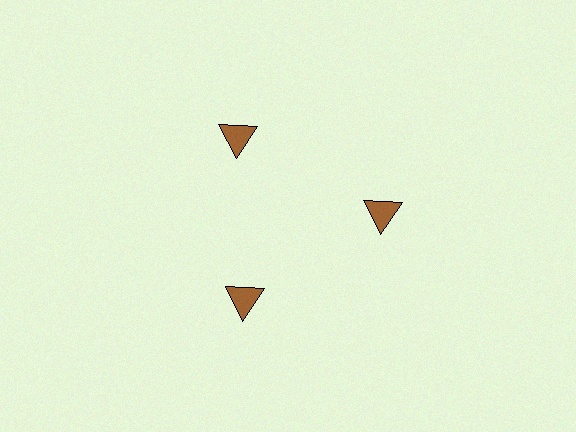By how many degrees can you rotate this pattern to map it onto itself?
The pattern maps onto itself every 120 degrees of rotation.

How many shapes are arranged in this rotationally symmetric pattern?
There are 3 shapes, arranged in 3 groups of 1.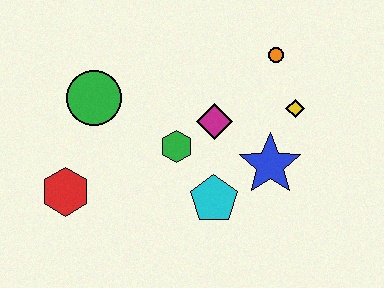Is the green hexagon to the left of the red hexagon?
No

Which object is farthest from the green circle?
The yellow diamond is farthest from the green circle.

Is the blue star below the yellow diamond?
Yes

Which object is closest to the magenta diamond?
The green hexagon is closest to the magenta diamond.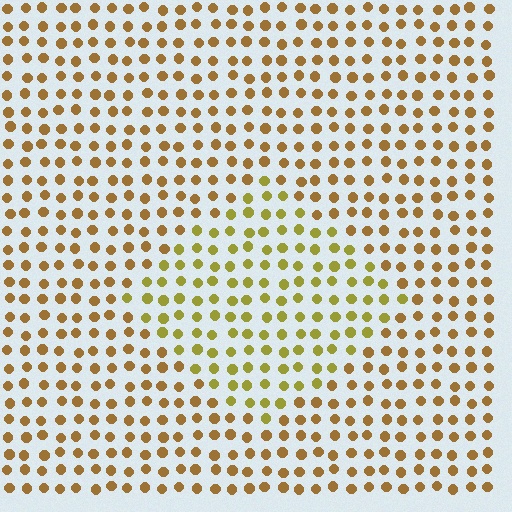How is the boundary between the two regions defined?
The boundary is defined purely by a slight shift in hue (about 26 degrees). Spacing, size, and orientation are identical on both sides.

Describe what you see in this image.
The image is filled with small brown elements in a uniform arrangement. A diamond-shaped region is visible where the elements are tinted to a slightly different hue, forming a subtle color boundary.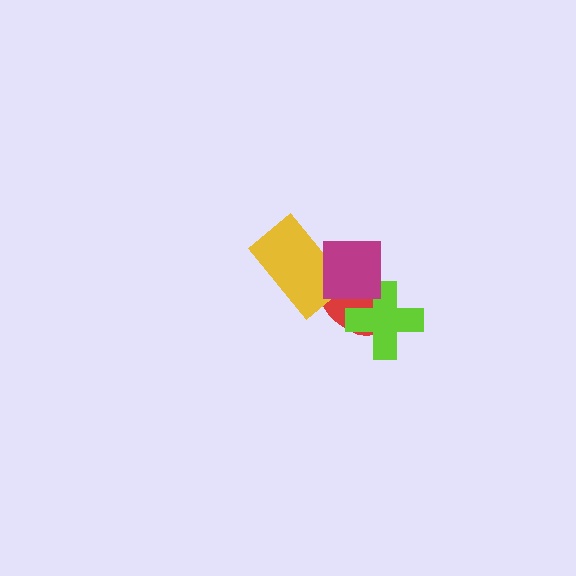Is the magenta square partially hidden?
No, no other shape covers it.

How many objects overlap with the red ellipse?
3 objects overlap with the red ellipse.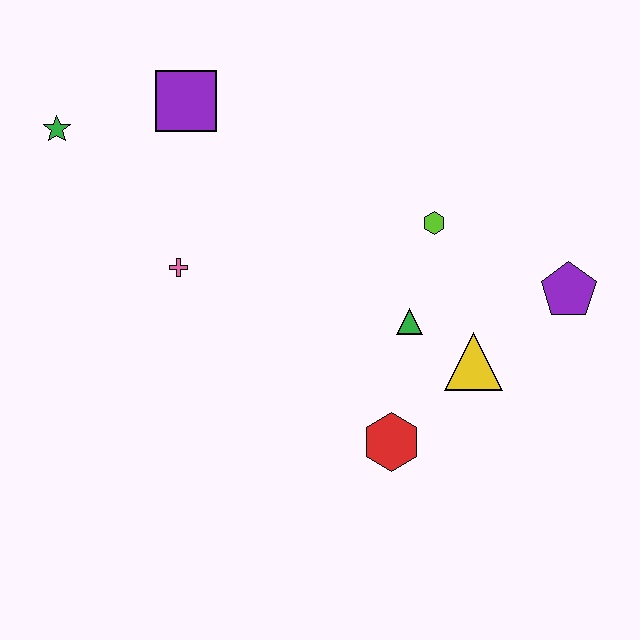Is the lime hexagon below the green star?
Yes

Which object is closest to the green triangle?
The yellow triangle is closest to the green triangle.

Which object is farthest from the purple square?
The purple pentagon is farthest from the purple square.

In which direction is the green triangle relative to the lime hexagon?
The green triangle is below the lime hexagon.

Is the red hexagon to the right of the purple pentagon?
No